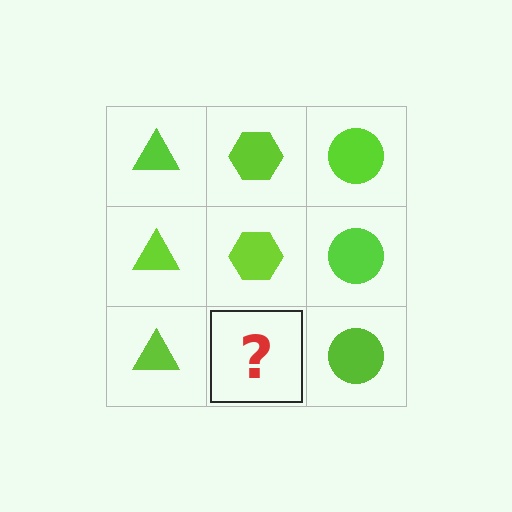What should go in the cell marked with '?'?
The missing cell should contain a lime hexagon.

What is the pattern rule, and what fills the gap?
The rule is that each column has a consistent shape. The gap should be filled with a lime hexagon.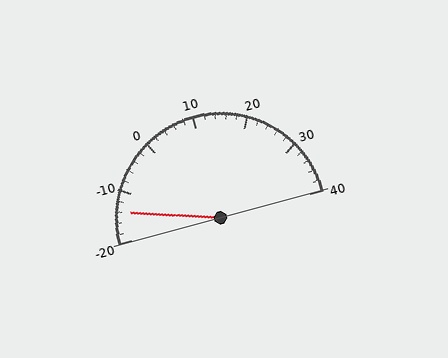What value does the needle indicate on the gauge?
The needle indicates approximately -14.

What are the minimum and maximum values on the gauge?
The gauge ranges from -20 to 40.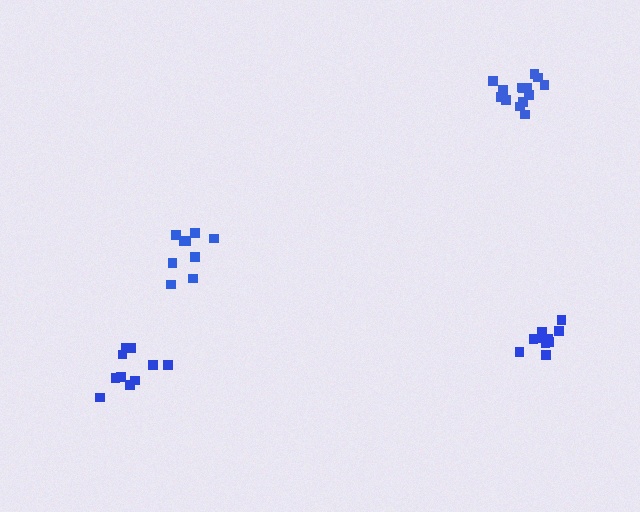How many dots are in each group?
Group 1: 10 dots, Group 2: 14 dots, Group 3: 12 dots, Group 4: 9 dots (45 total).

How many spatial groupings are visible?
There are 4 spatial groupings.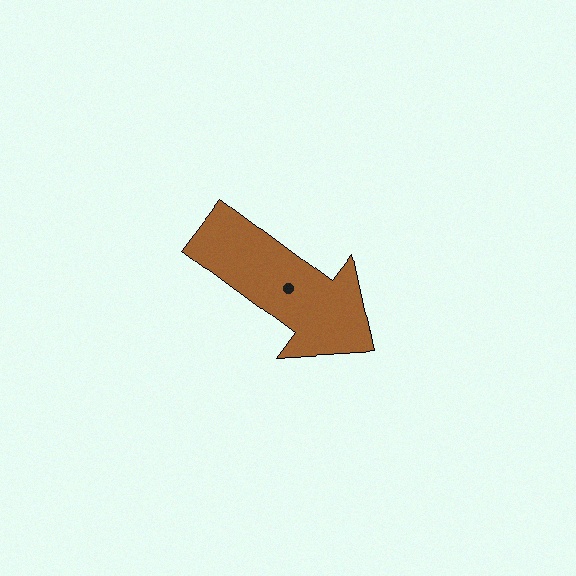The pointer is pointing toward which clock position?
Roughly 4 o'clock.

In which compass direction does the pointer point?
Southeast.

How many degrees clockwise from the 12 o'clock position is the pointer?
Approximately 127 degrees.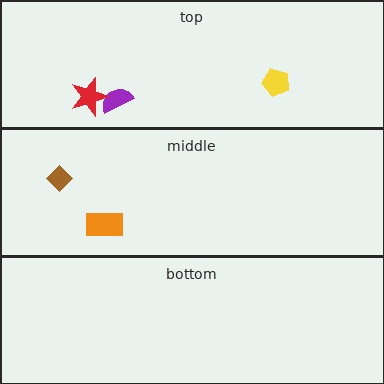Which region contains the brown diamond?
The middle region.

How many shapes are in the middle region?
2.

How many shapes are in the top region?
3.